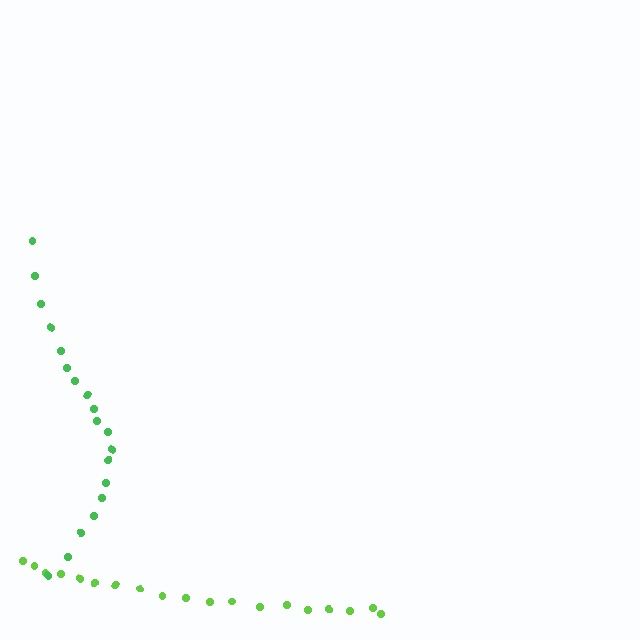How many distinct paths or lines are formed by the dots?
There are 2 distinct paths.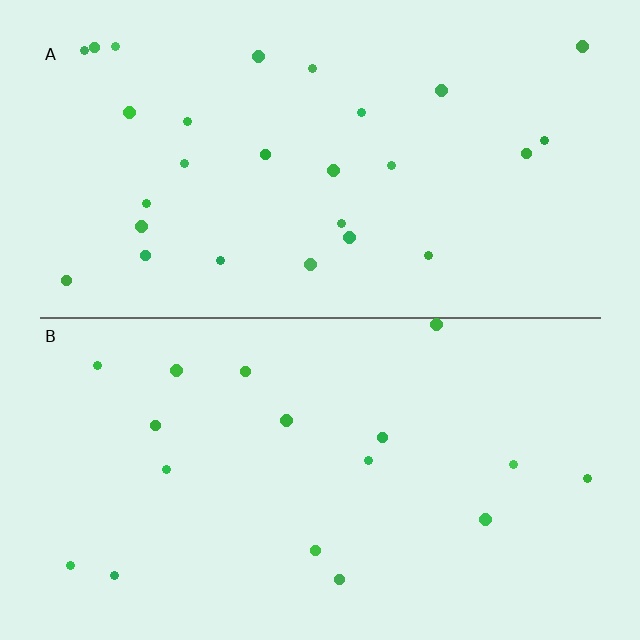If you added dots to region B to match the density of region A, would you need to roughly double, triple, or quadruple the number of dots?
Approximately double.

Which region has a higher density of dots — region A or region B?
A (the top).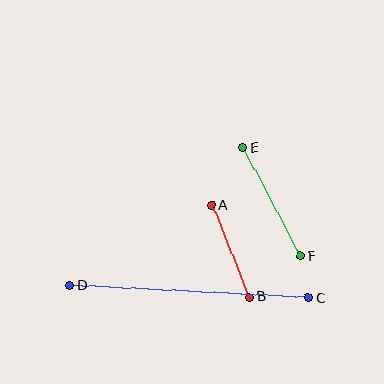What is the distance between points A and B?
The distance is approximately 99 pixels.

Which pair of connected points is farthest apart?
Points C and D are farthest apart.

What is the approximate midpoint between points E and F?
The midpoint is at approximately (271, 202) pixels.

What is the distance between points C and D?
The distance is approximately 239 pixels.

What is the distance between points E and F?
The distance is approximately 123 pixels.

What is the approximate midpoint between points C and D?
The midpoint is at approximately (189, 292) pixels.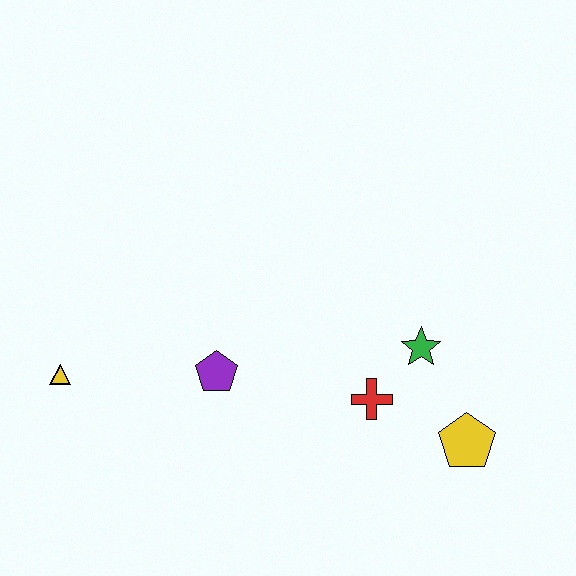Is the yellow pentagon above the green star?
No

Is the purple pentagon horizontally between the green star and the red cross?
No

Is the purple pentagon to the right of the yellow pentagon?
No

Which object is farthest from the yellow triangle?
The yellow pentagon is farthest from the yellow triangle.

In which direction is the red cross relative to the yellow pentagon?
The red cross is to the left of the yellow pentagon.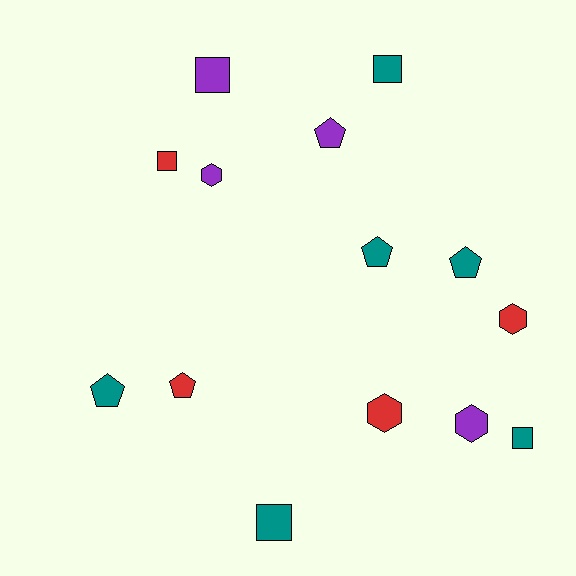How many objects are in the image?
There are 14 objects.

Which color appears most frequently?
Teal, with 6 objects.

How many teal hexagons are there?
There are no teal hexagons.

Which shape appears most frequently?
Pentagon, with 5 objects.